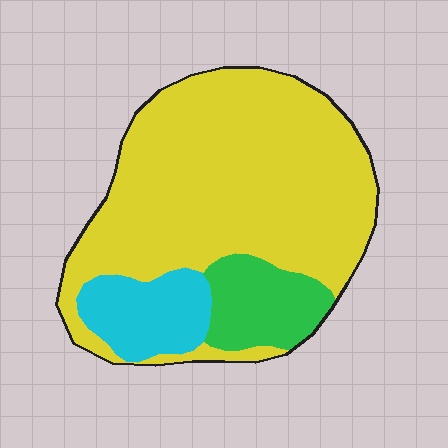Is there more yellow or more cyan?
Yellow.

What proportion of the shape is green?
Green takes up less than a quarter of the shape.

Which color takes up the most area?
Yellow, at roughly 75%.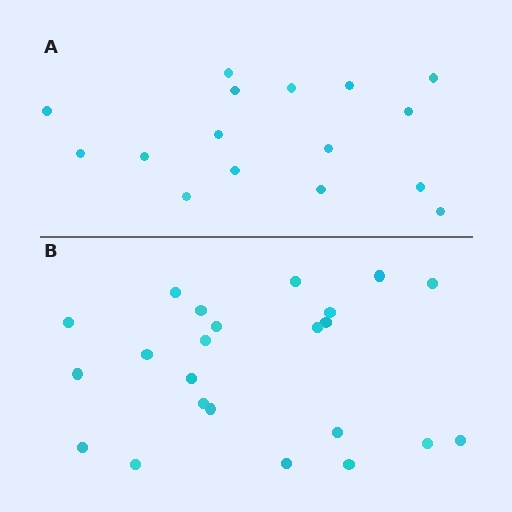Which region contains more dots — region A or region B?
Region B (the bottom region) has more dots.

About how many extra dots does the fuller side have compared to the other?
Region B has roughly 8 or so more dots than region A.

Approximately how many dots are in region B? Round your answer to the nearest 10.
About 20 dots. (The exact count is 23, which rounds to 20.)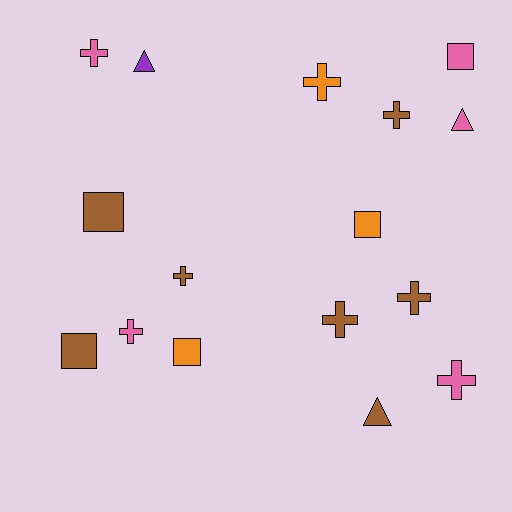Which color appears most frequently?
Brown, with 7 objects.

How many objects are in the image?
There are 16 objects.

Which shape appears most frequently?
Cross, with 8 objects.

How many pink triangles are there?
There is 1 pink triangle.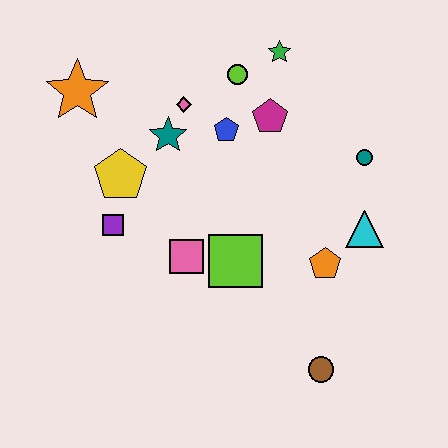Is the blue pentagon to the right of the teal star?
Yes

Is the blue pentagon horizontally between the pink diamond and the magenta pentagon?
Yes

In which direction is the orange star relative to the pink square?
The orange star is above the pink square.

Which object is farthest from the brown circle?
The orange star is farthest from the brown circle.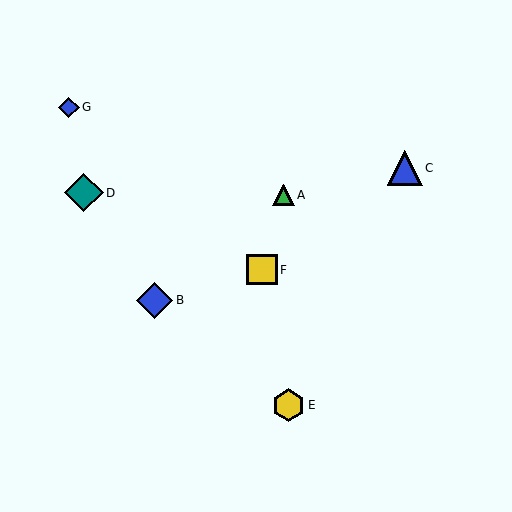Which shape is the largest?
The teal diamond (labeled D) is the largest.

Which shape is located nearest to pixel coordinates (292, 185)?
The green triangle (labeled A) at (284, 195) is nearest to that location.